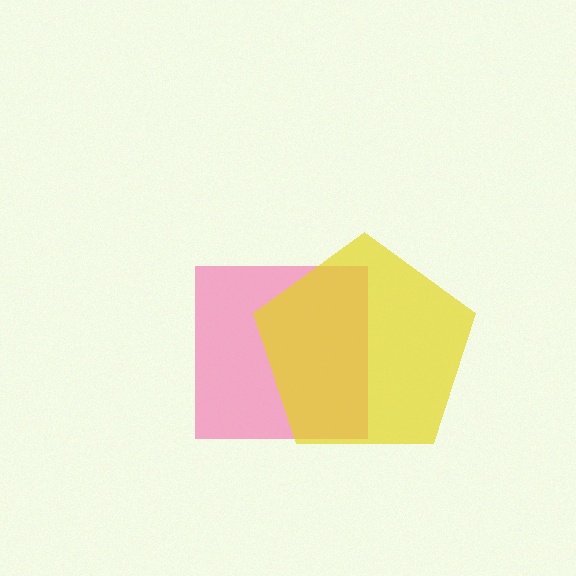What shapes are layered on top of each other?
The layered shapes are: a pink square, a yellow pentagon.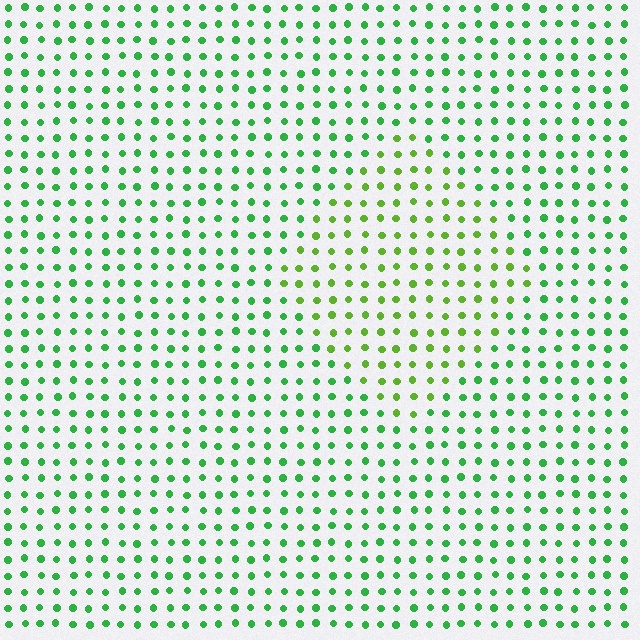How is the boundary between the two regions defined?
The boundary is defined purely by a slight shift in hue (about 31 degrees). Spacing, size, and orientation are identical on both sides.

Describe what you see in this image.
The image is filled with small green elements in a uniform arrangement. A diamond-shaped region is visible where the elements are tinted to a slightly different hue, forming a subtle color boundary.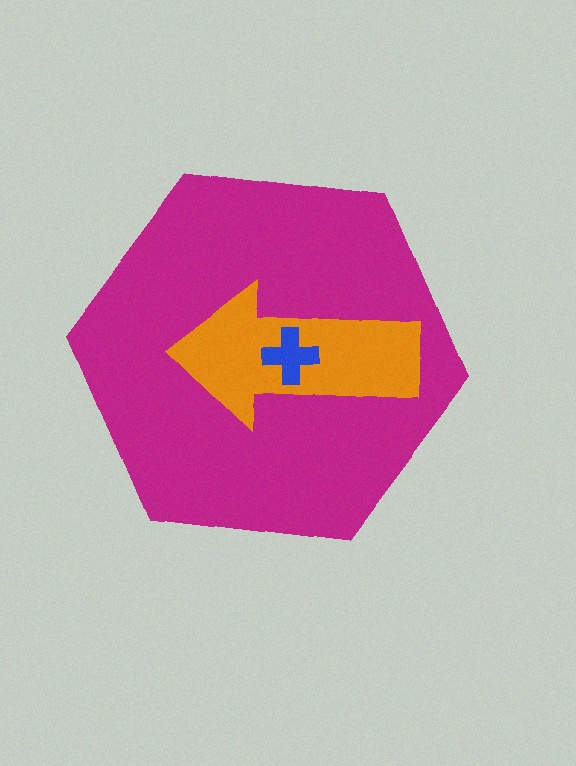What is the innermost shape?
The blue cross.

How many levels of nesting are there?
3.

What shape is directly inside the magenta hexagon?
The orange arrow.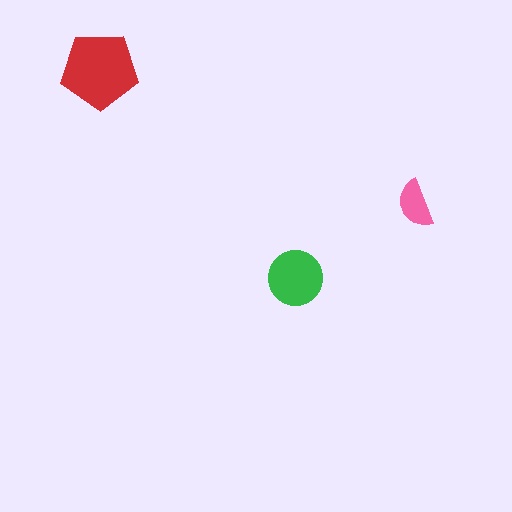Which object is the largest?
The red pentagon.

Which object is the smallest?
The pink semicircle.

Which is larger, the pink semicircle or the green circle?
The green circle.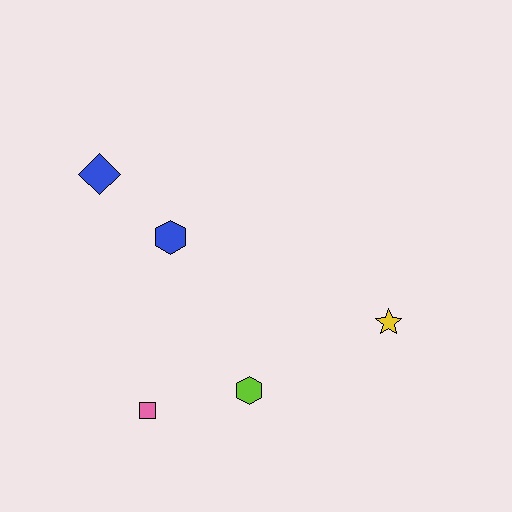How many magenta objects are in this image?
There are no magenta objects.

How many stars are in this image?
There is 1 star.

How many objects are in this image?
There are 5 objects.